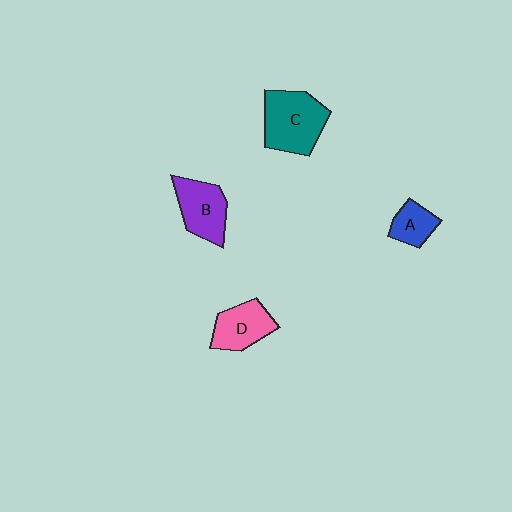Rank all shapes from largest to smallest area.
From largest to smallest: C (teal), B (purple), D (pink), A (blue).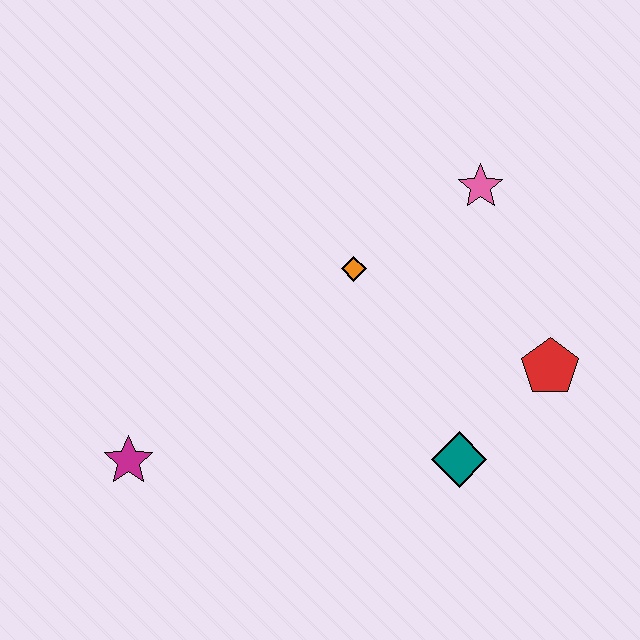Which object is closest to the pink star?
The orange diamond is closest to the pink star.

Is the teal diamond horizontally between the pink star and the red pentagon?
No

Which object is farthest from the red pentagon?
The magenta star is farthest from the red pentagon.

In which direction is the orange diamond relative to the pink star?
The orange diamond is to the left of the pink star.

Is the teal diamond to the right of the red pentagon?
No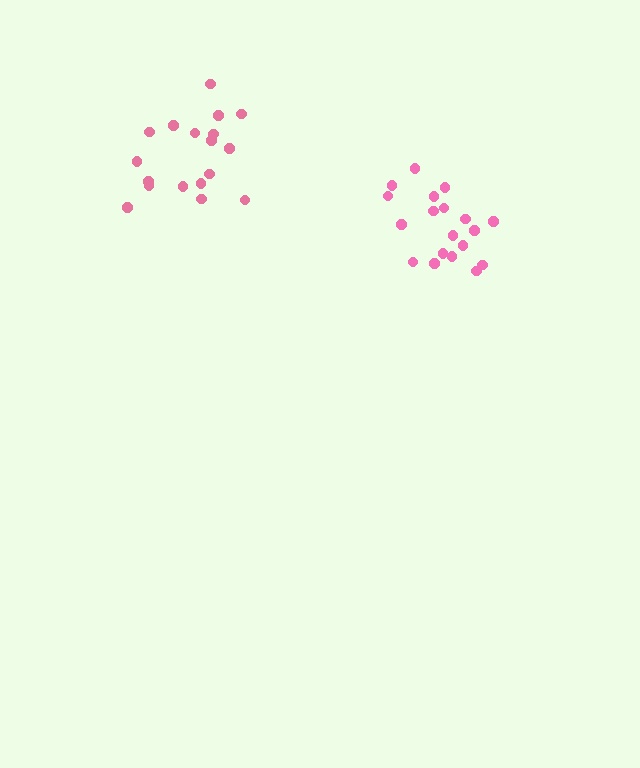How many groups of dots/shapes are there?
There are 2 groups.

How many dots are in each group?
Group 1: 19 dots, Group 2: 18 dots (37 total).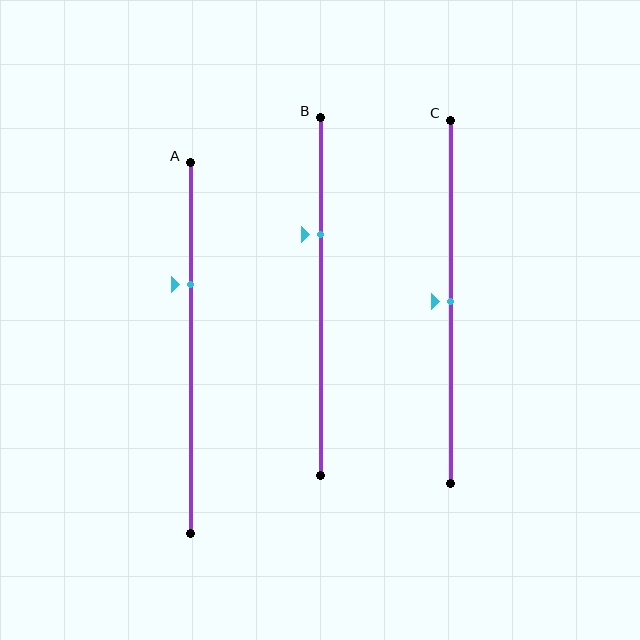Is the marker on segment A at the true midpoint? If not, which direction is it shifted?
No, the marker on segment A is shifted upward by about 17% of the segment length.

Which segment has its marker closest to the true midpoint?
Segment C has its marker closest to the true midpoint.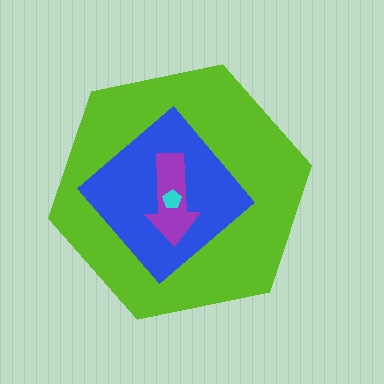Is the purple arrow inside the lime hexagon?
Yes.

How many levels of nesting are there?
4.